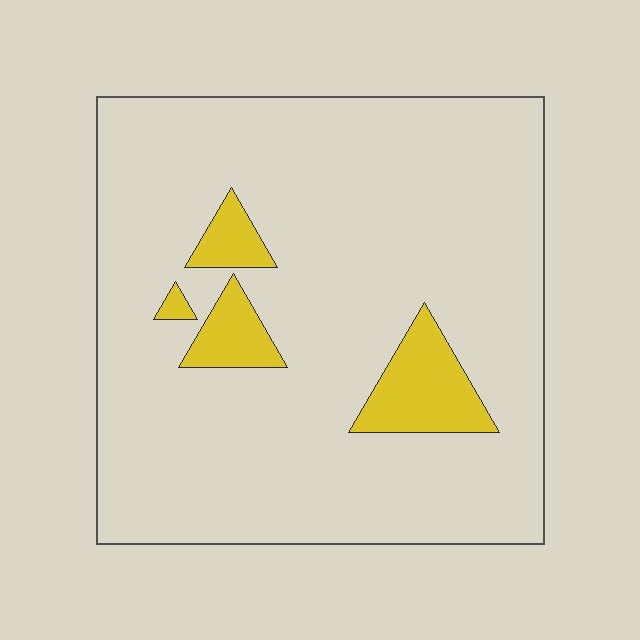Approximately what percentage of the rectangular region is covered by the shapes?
Approximately 10%.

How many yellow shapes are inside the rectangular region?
4.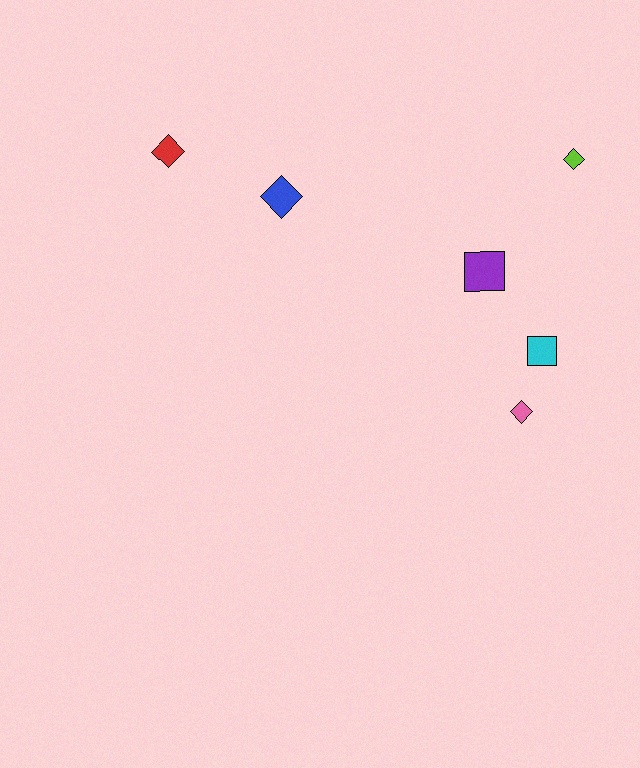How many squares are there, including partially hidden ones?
There are 2 squares.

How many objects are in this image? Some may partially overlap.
There are 6 objects.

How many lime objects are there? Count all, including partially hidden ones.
There is 1 lime object.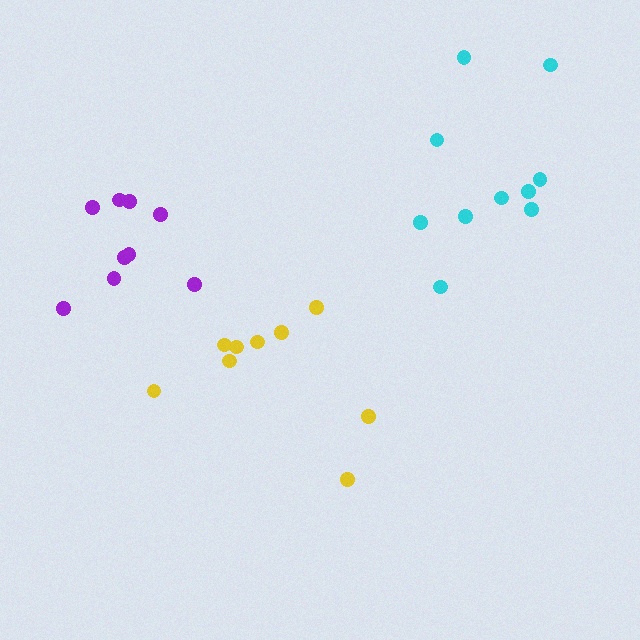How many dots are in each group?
Group 1: 9 dots, Group 2: 9 dots, Group 3: 10 dots (28 total).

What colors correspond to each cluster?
The clusters are colored: yellow, purple, cyan.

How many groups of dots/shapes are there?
There are 3 groups.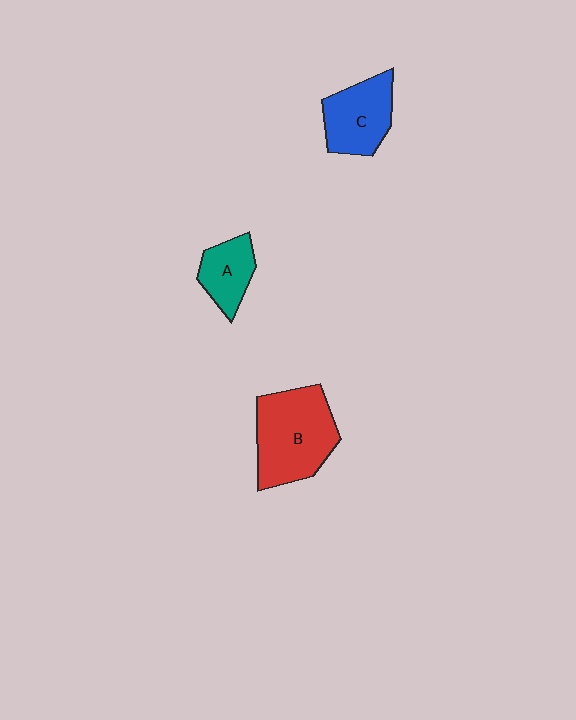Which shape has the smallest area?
Shape A (teal).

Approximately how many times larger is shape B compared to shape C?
Approximately 1.5 times.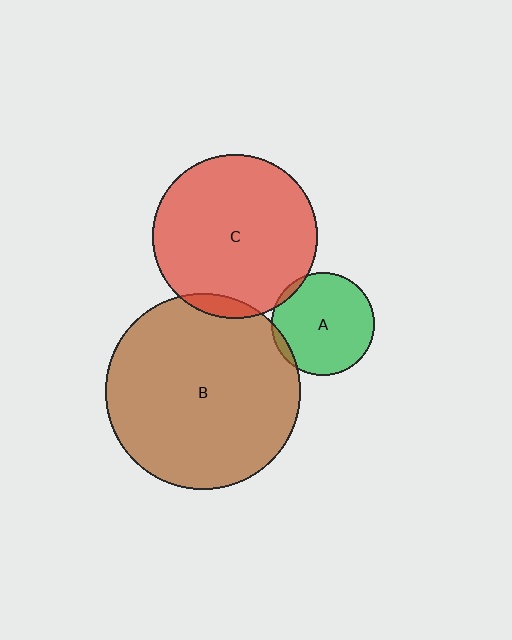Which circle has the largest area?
Circle B (brown).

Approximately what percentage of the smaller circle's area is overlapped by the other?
Approximately 5%.